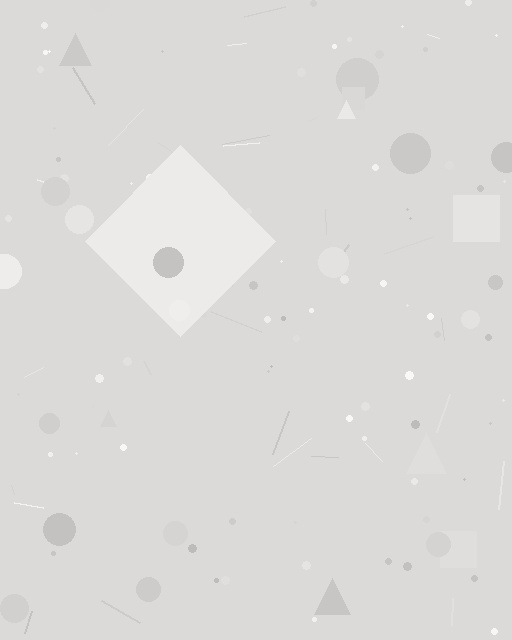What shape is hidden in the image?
A diamond is hidden in the image.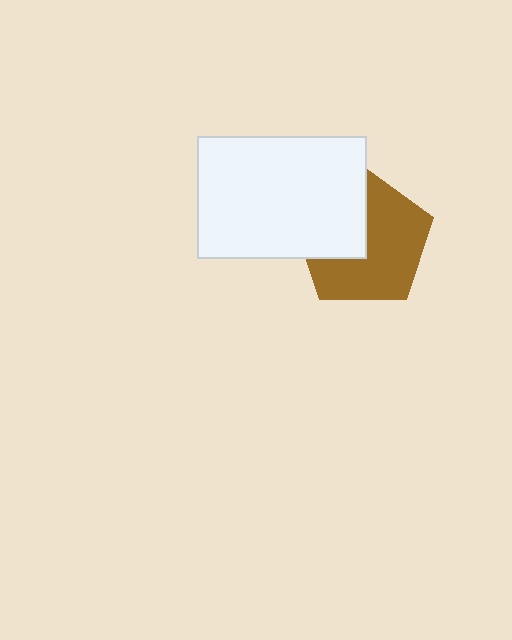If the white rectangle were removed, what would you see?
You would see the complete brown pentagon.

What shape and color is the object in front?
The object in front is a white rectangle.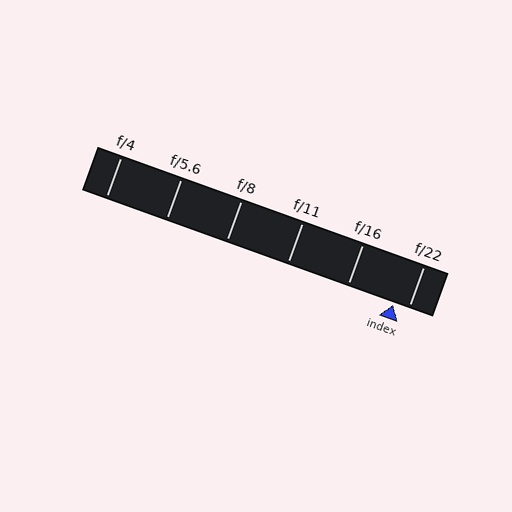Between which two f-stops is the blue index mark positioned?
The index mark is between f/16 and f/22.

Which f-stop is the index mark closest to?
The index mark is closest to f/22.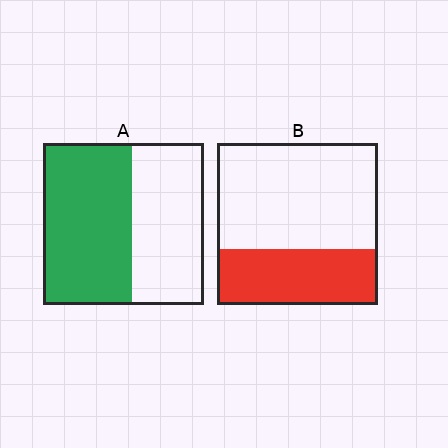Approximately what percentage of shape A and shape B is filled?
A is approximately 55% and B is approximately 35%.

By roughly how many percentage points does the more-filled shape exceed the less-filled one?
By roughly 20 percentage points (A over B).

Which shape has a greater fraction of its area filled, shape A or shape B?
Shape A.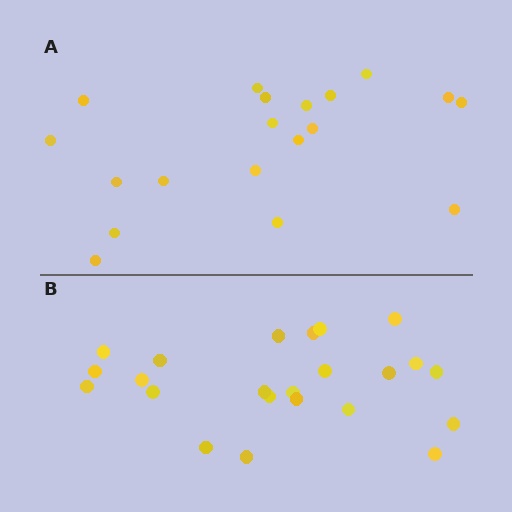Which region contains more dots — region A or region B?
Region B (the bottom region) has more dots.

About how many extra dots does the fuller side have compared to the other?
Region B has about 4 more dots than region A.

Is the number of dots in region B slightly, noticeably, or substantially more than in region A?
Region B has only slightly more — the two regions are fairly close. The ratio is roughly 1.2 to 1.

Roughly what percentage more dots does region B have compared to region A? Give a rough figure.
About 20% more.